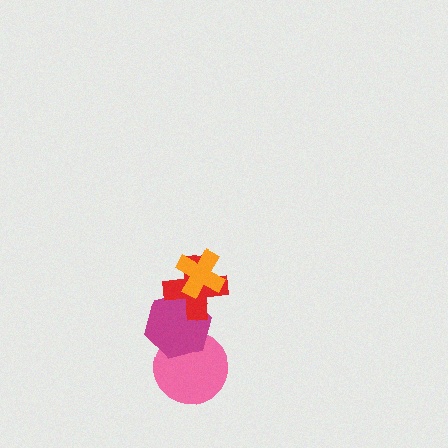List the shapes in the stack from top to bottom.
From top to bottom: the orange cross, the red cross, the magenta hexagon, the pink circle.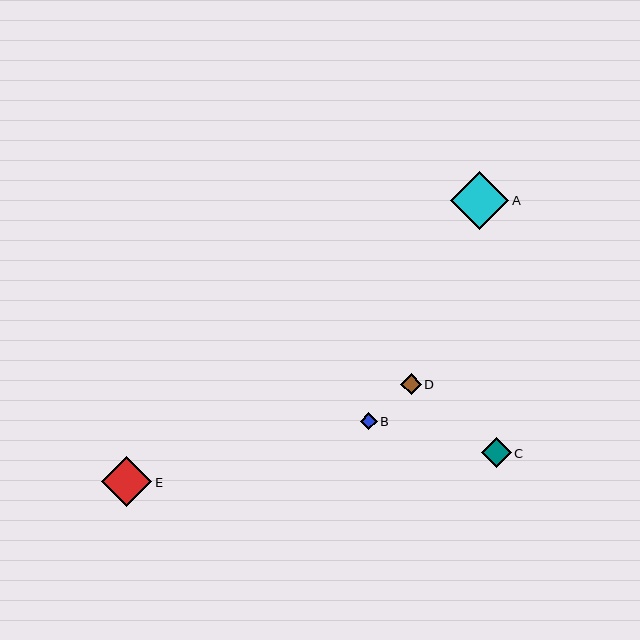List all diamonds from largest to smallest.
From largest to smallest: A, E, C, D, B.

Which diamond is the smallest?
Diamond B is the smallest with a size of approximately 17 pixels.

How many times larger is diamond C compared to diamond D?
Diamond C is approximately 1.5 times the size of diamond D.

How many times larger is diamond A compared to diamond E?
Diamond A is approximately 1.2 times the size of diamond E.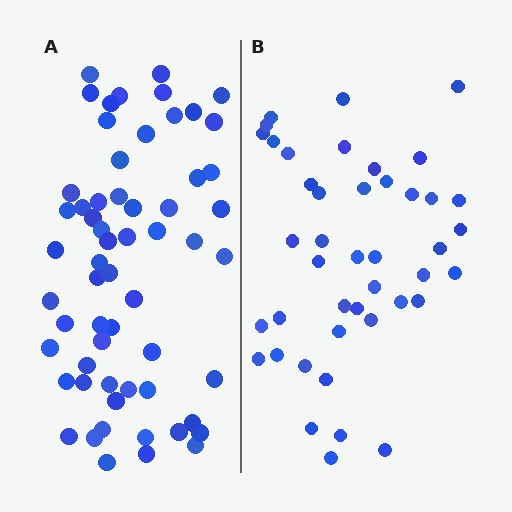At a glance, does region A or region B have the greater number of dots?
Region A (the left region) has more dots.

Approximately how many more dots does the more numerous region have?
Region A has approximately 15 more dots than region B.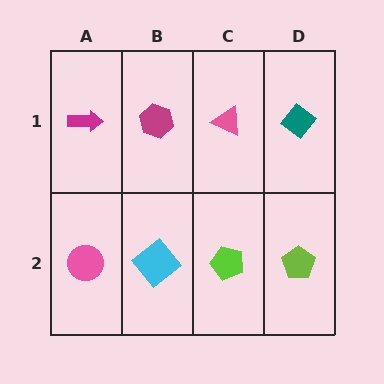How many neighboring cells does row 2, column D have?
2.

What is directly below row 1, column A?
A pink circle.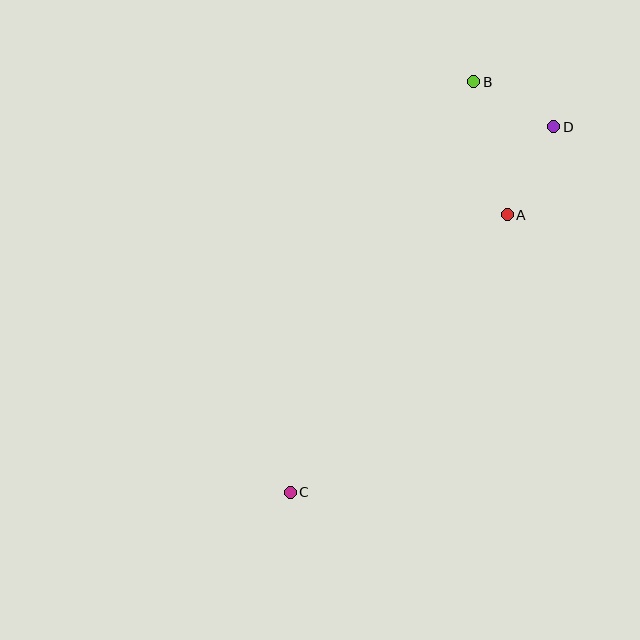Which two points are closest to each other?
Points B and D are closest to each other.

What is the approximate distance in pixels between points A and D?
The distance between A and D is approximately 99 pixels.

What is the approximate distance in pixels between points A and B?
The distance between A and B is approximately 137 pixels.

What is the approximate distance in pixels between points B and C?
The distance between B and C is approximately 450 pixels.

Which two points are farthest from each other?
Points C and D are farthest from each other.